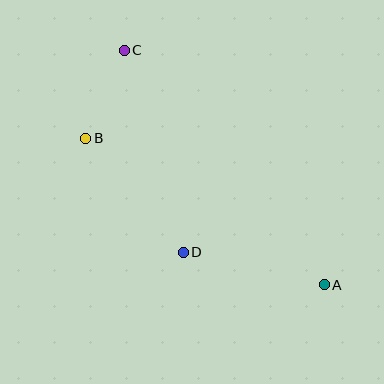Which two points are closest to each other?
Points B and C are closest to each other.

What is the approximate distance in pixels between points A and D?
The distance between A and D is approximately 145 pixels.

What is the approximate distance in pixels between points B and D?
The distance between B and D is approximately 150 pixels.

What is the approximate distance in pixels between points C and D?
The distance between C and D is approximately 211 pixels.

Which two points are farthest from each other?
Points A and C are farthest from each other.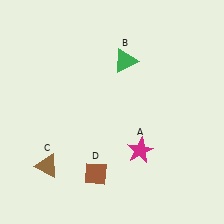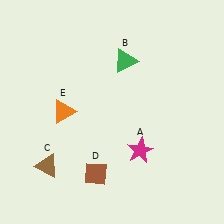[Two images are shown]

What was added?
An orange triangle (E) was added in Image 2.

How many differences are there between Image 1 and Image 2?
There is 1 difference between the two images.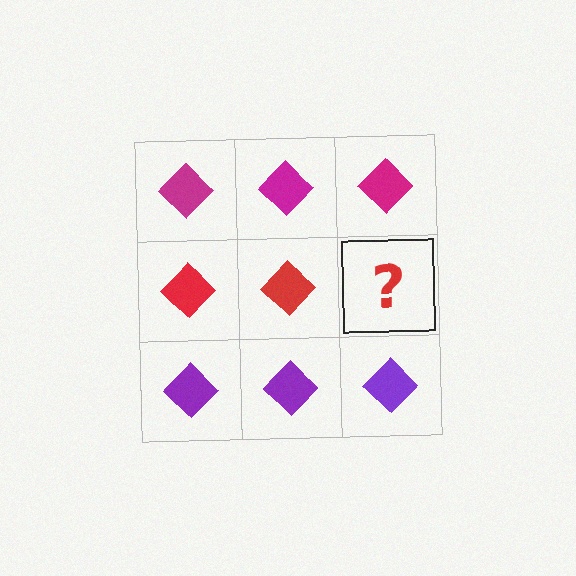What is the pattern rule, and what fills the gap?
The rule is that each row has a consistent color. The gap should be filled with a red diamond.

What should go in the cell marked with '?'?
The missing cell should contain a red diamond.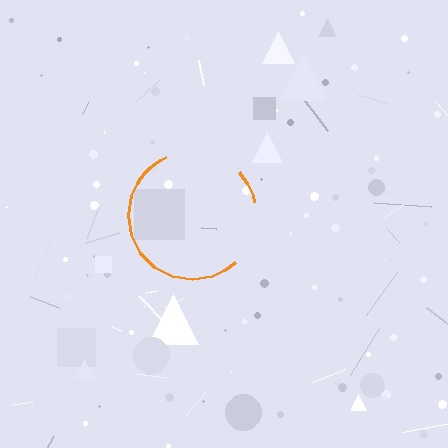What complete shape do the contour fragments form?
The contour fragments form a circle.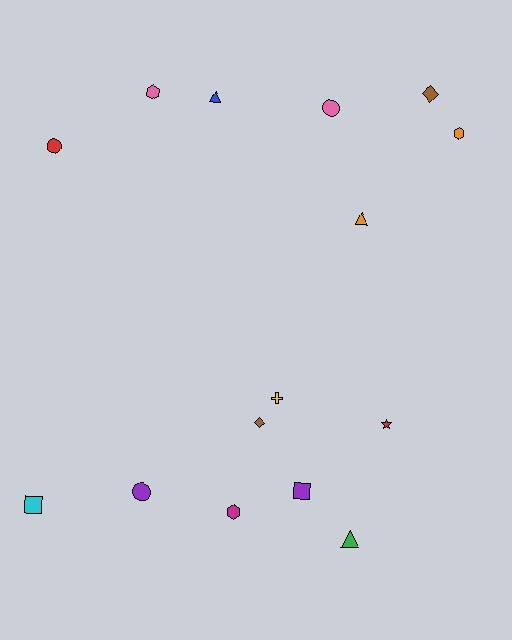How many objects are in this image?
There are 15 objects.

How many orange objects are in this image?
There are 2 orange objects.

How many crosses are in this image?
There is 1 cross.